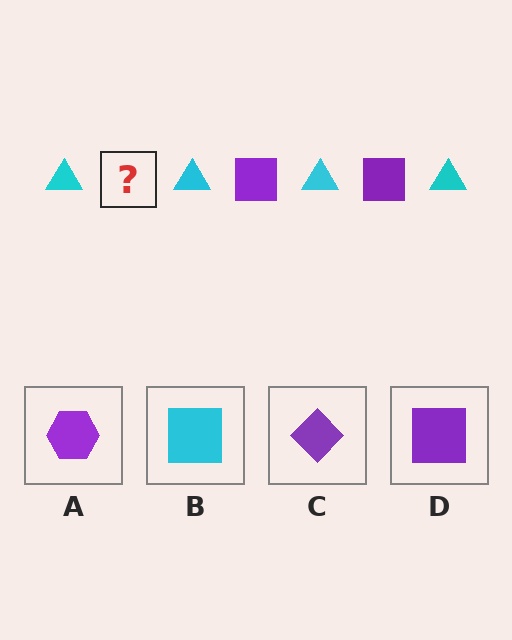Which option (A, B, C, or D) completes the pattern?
D.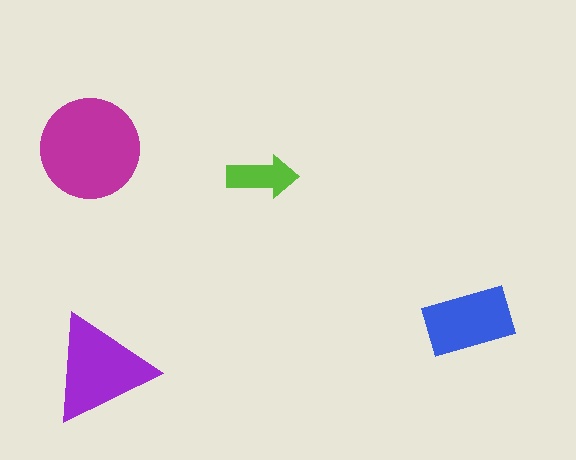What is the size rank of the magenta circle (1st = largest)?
1st.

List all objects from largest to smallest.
The magenta circle, the purple triangle, the blue rectangle, the lime arrow.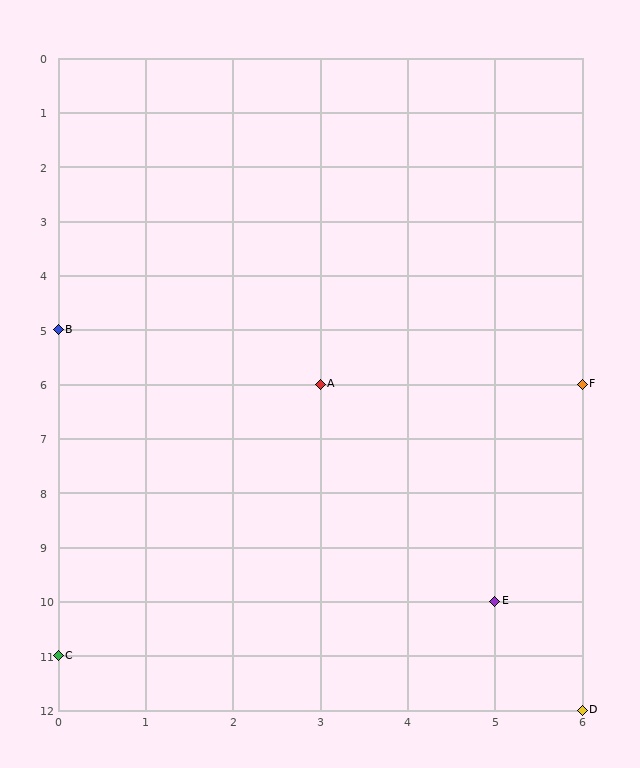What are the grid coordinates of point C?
Point C is at grid coordinates (0, 11).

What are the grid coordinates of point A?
Point A is at grid coordinates (3, 6).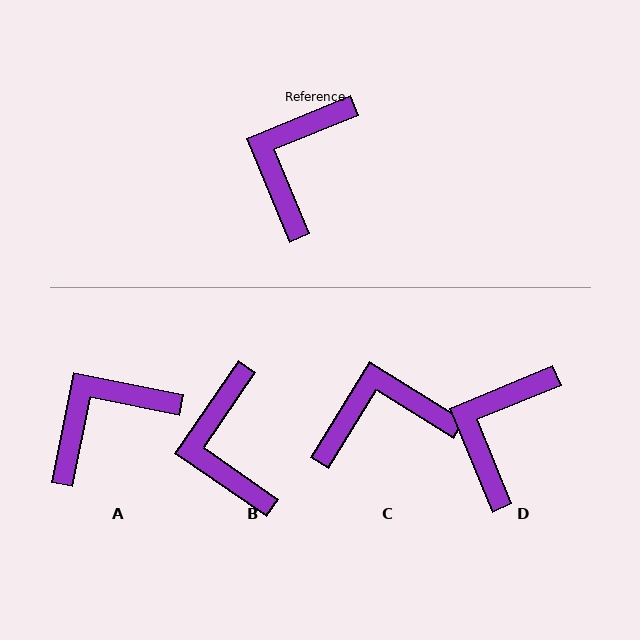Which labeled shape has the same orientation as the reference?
D.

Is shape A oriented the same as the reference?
No, it is off by about 34 degrees.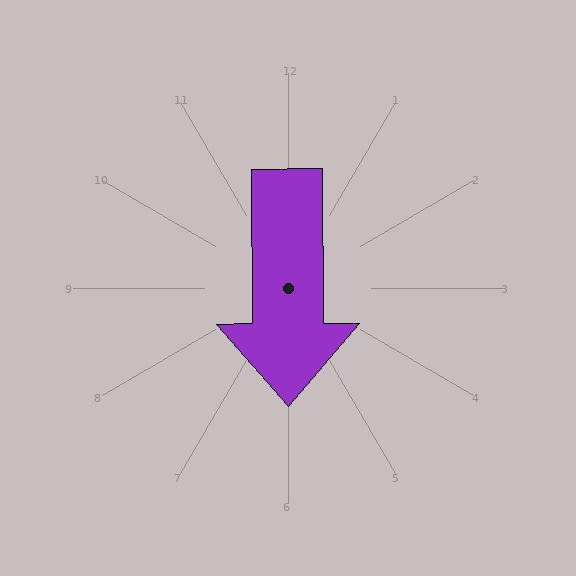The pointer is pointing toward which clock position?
Roughly 6 o'clock.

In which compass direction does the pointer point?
South.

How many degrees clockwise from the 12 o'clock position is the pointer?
Approximately 180 degrees.